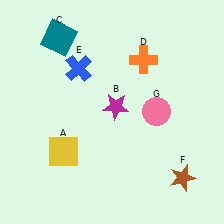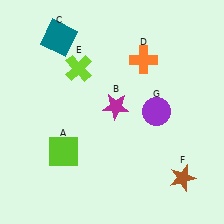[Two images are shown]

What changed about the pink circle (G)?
In Image 1, G is pink. In Image 2, it changed to purple.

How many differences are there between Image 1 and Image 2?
There are 3 differences between the two images.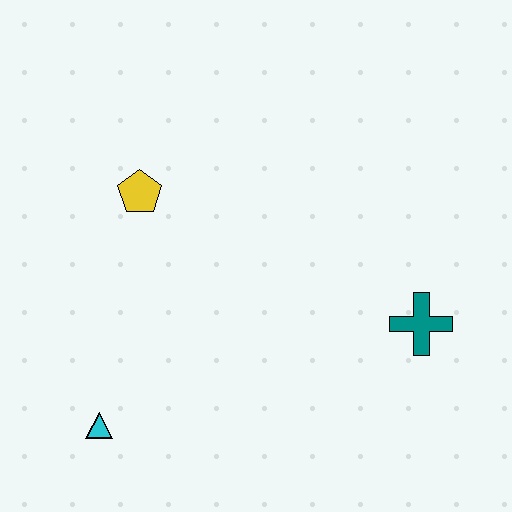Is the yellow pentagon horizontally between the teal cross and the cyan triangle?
Yes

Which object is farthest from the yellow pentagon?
The teal cross is farthest from the yellow pentagon.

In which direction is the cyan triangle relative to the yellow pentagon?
The cyan triangle is below the yellow pentagon.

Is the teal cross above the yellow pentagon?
No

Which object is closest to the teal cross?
The yellow pentagon is closest to the teal cross.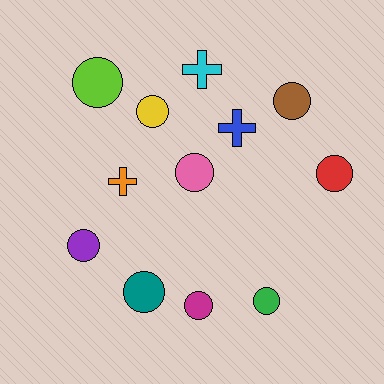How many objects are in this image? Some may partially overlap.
There are 12 objects.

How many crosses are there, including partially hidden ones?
There are 3 crosses.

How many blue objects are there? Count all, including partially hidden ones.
There is 1 blue object.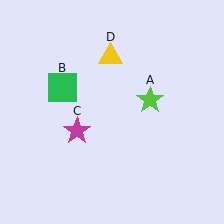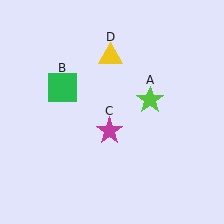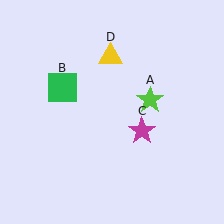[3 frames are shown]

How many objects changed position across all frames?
1 object changed position: magenta star (object C).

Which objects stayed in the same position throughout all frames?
Lime star (object A) and green square (object B) and yellow triangle (object D) remained stationary.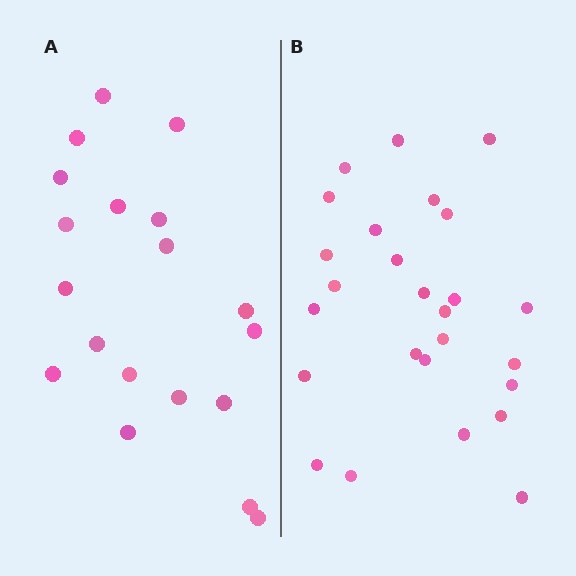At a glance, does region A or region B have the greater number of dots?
Region B (the right region) has more dots.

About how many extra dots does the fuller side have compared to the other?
Region B has roughly 8 or so more dots than region A.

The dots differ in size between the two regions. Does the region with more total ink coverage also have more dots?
No. Region A has more total ink coverage because its dots are larger, but region B actually contains more individual dots. Total area can be misleading — the number of items is what matters here.